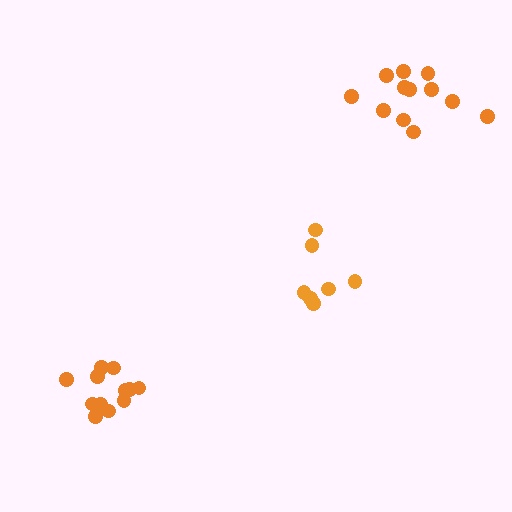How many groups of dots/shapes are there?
There are 3 groups.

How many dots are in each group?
Group 1: 7 dots, Group 2: 12 dots, Group 3: 12 dots (31 total).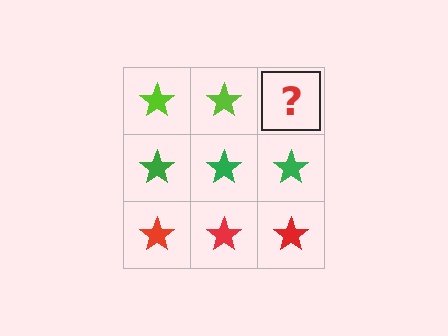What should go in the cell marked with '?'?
The missing cell should contain a lime star.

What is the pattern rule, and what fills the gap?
The rule is that each row has a consistent color. The gap should be filled with a lime star.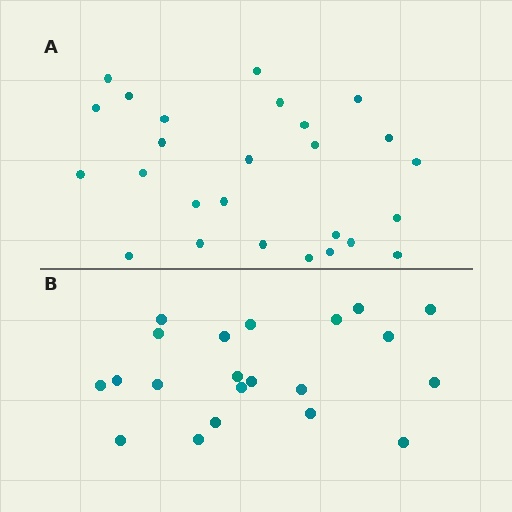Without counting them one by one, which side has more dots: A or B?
Region A (the top region) has more dots.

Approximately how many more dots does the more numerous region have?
Region A has about 5 more dots than region B.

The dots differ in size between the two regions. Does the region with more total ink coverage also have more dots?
No. Region B has more total ink coverage because its dots are larger, but region A actually contains more individual dots. Total area can be misleading — the number of items is what matters here.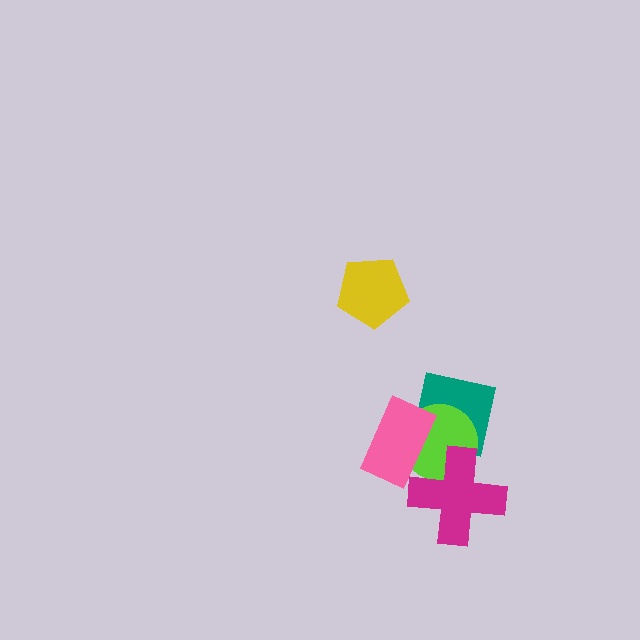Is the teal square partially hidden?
Yes, it is partially covered by another shape.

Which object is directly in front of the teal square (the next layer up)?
The lime circle is directly in front of the teal square.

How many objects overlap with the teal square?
2 objects overlap with the teal square.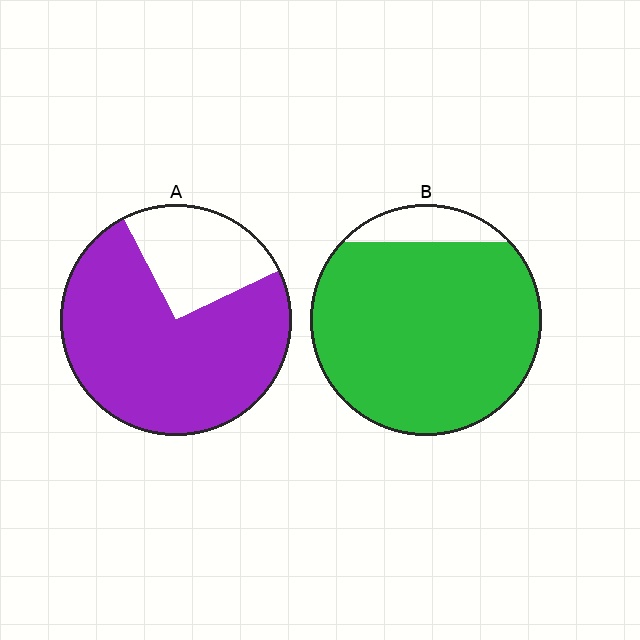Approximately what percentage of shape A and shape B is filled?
A is approximately 75% and B is approximately 90%.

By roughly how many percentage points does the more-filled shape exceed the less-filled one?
By roughly 15 percentage points (B over A).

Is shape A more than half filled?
Yes.